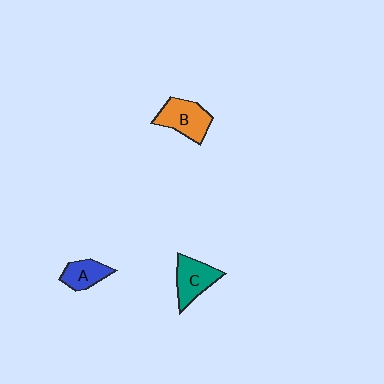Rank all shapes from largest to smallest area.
From largest to smallest: B (orange), C (teal), A (blue).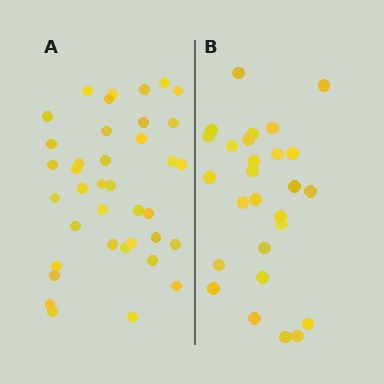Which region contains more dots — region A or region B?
Region A (the left region) has more dots.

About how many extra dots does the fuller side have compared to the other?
Region A has roughly 12 or so more dots than region B.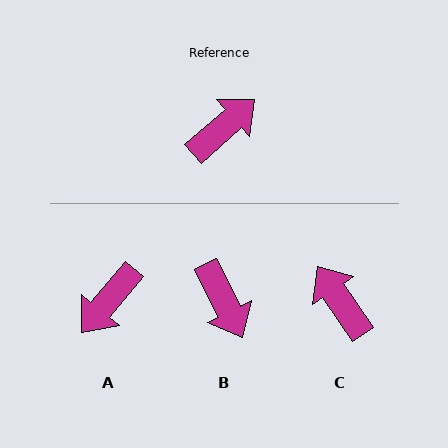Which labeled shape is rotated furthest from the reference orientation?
A, about 171 degrees away.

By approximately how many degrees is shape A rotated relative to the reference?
Approximately 171 degrees clockwise.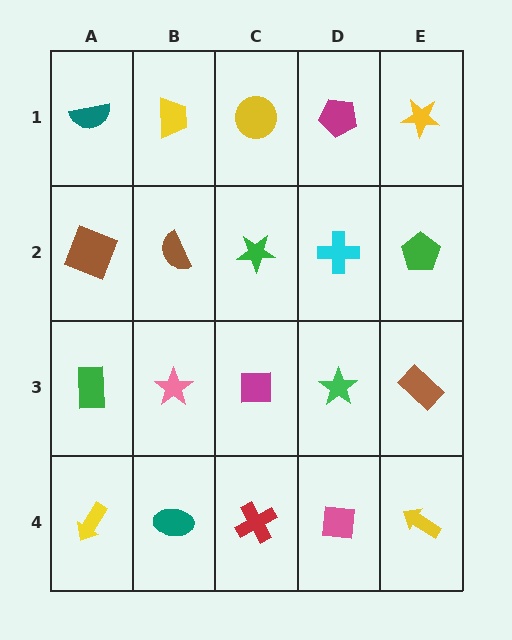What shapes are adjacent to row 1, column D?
A cyan cross (row 2, column D), a yellow circle (row 1, column C), a yellow star (row 1, column E).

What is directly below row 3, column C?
A red cross.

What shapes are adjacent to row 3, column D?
A cyan cross (row 2, column D), a pink square (row 4, column D), a magenta square (row 3, column C), a brown rectangle (row 3, column E).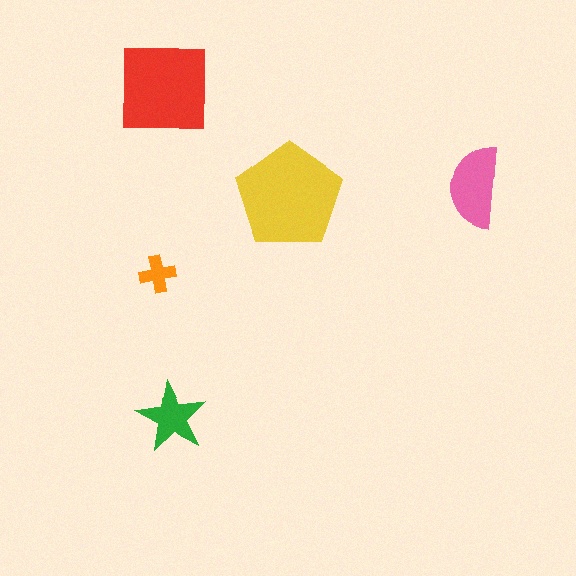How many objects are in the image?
There are 5 objects in the image.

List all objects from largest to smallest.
The yellow pentagon, the red square, the pink semicircle, the green star, the orange cross.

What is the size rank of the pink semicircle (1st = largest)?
3rd.